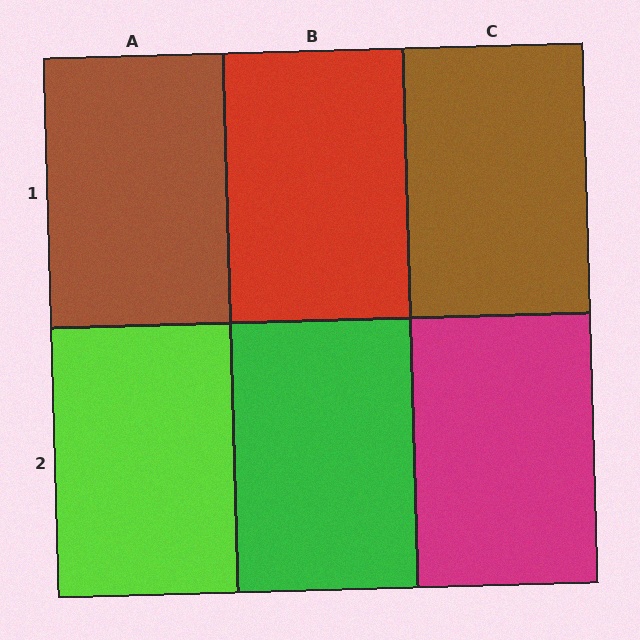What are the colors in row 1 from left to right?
Brown, red, brown.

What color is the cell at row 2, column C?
Magenta.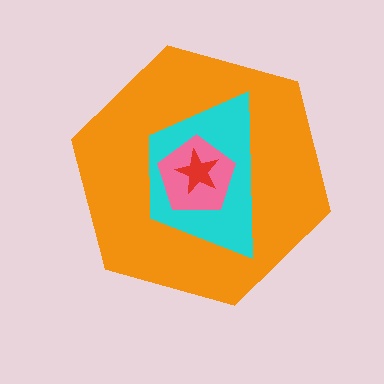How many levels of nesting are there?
4.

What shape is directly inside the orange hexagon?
The cyan trapezoid.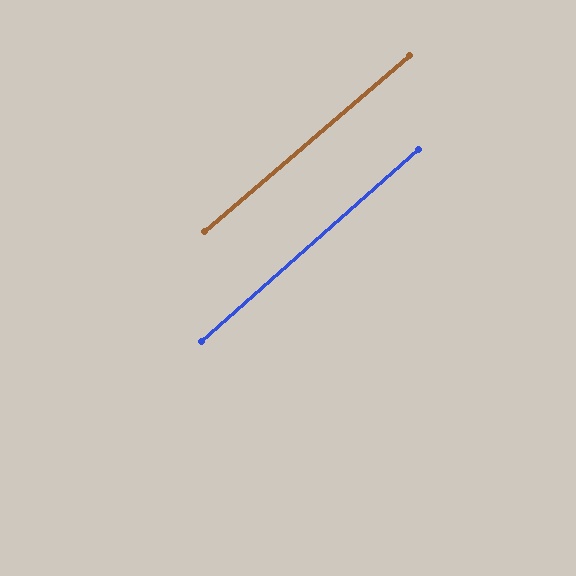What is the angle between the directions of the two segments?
Approximately 1 degree.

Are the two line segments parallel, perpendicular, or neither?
Parallel — their directions differ by only 1.1°.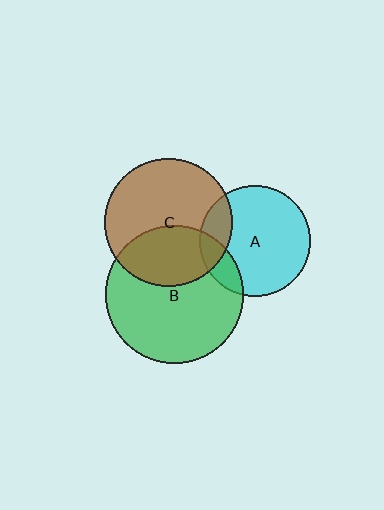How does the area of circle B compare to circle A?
Approximately 1.6 times.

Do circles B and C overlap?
Yes.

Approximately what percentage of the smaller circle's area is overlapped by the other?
Approximately 35%.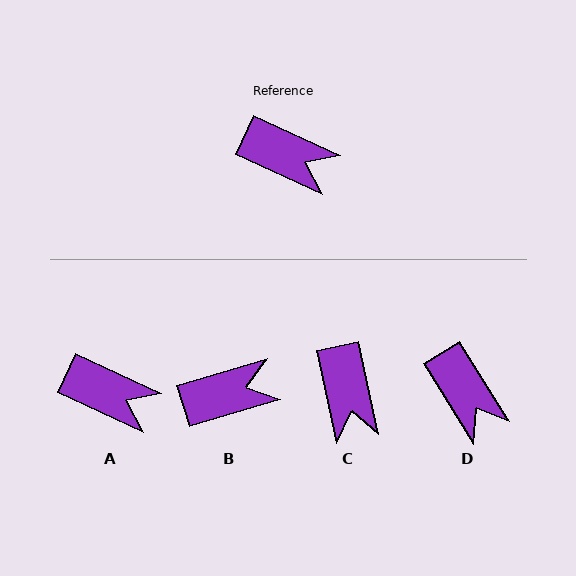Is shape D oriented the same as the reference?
No, it is off by about 33 degrees.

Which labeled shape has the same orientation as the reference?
A.